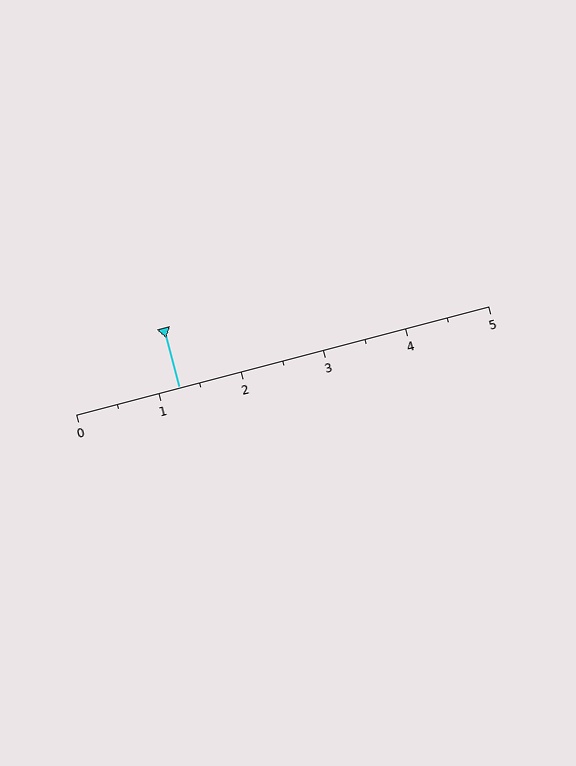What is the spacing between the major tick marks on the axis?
The major ticks are spaced 1 apart.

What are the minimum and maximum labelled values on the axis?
The axis runs from 0 to 5.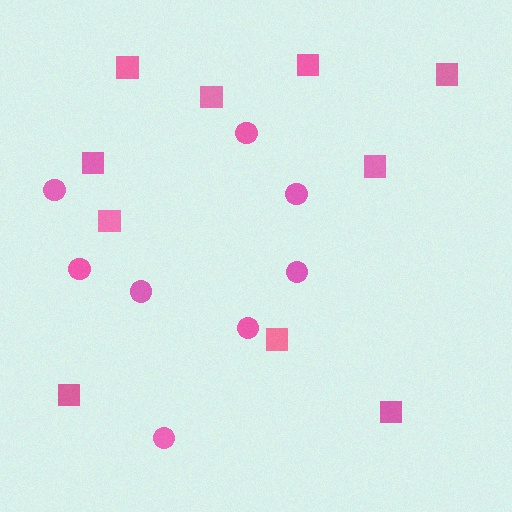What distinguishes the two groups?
There are 2 groups: one group of squares (10) and one group of circles (8).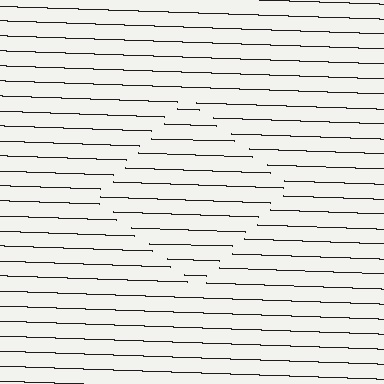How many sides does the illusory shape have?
4 sides — the line-ends trace a square.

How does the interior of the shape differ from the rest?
The interior of the shape contains the same grating, shifted by half a period — the contour is defined by the phase discontinuity where line-ends from the inner and outer gratings abut.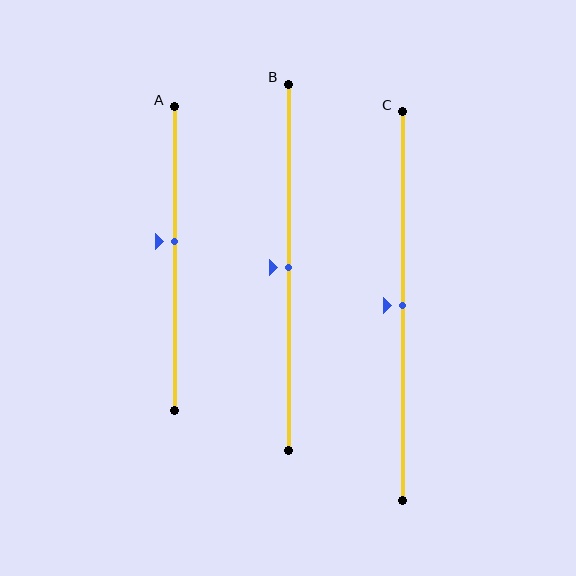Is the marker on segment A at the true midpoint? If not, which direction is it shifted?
No, the marker on segment A is shifted upward by about 6% of the segment length.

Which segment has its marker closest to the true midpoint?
Segment B has its marker closest to the true midpoint.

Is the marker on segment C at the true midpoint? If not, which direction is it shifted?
Yes, the marker on segment C is at the true midpoint.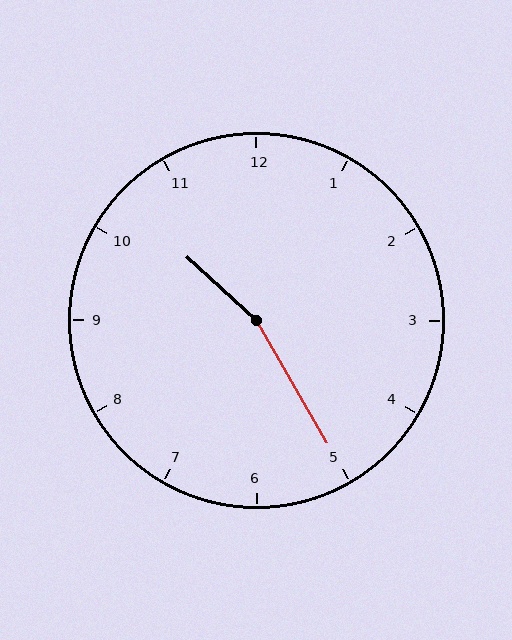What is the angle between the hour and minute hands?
Approximately 162 degrees.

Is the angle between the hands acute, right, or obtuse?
It is obtuse.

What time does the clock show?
10:25.